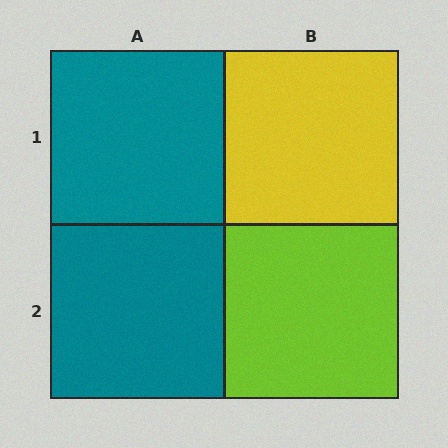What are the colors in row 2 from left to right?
Teal, lime.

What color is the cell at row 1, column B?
Yellow.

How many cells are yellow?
1 cell is yellow.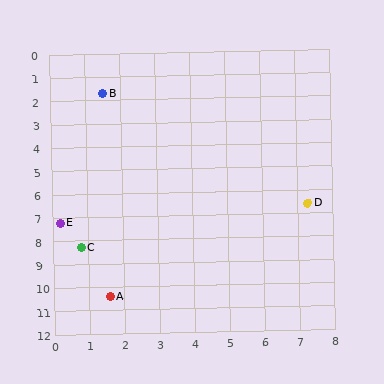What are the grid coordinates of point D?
Point D is at approximately (7.3, 6.6).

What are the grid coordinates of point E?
Point E is at approximately (0.2, 7.2).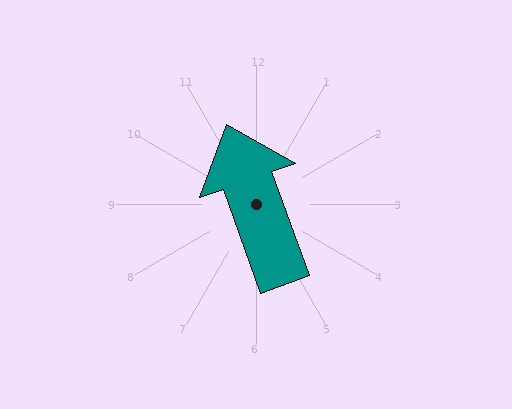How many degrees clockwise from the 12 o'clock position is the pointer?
Approximately 340 degrees.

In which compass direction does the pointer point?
North.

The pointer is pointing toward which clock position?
Roughly 11 o'clock.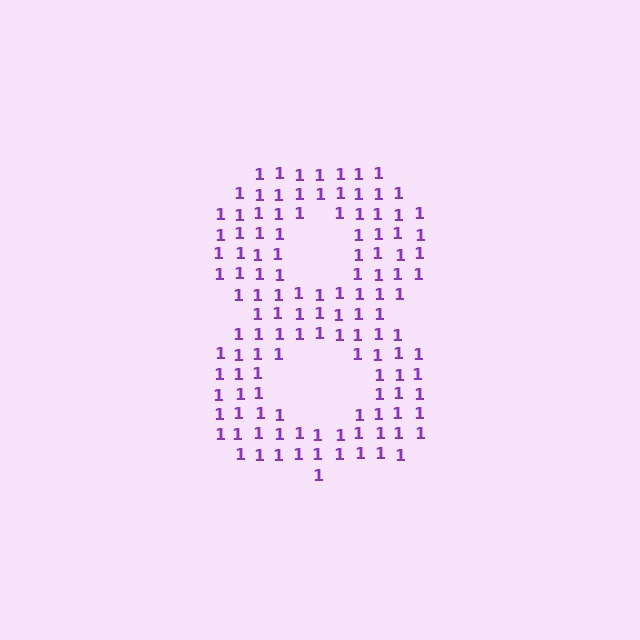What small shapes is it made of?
It is made of small digit 1's.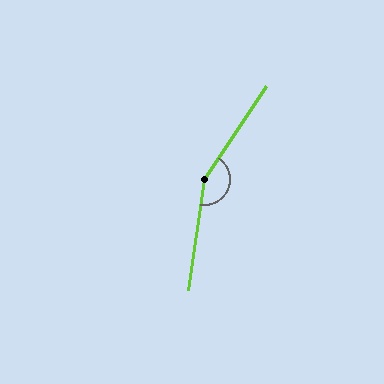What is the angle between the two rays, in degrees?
Approximately 155 degrees.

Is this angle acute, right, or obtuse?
It is obtuse.